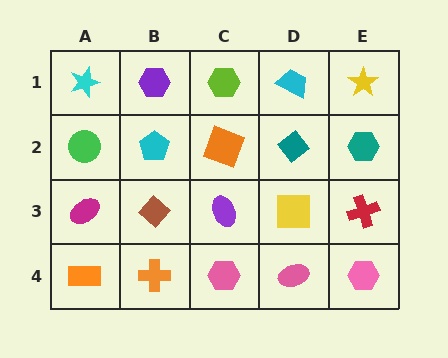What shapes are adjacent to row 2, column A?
A cyan star (row 1, column A), a magenta ellipse (row 3, column A), a cyan pentagon (row 2, column B).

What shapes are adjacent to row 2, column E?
A yellow star (row 1, column E), a red cross (row 3, column E), a teal diamond (row 2, column D).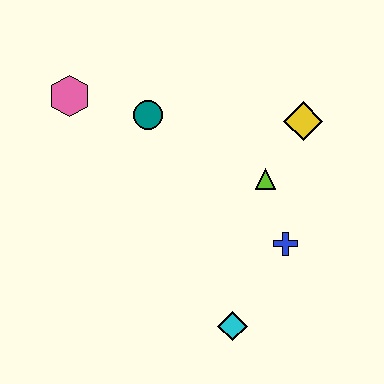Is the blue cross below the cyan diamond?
No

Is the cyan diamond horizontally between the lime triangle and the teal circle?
Yes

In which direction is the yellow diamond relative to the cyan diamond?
The yellow diamond is above the cyan diamond.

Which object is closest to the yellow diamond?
The lime triangle is closest to the yellow diamond.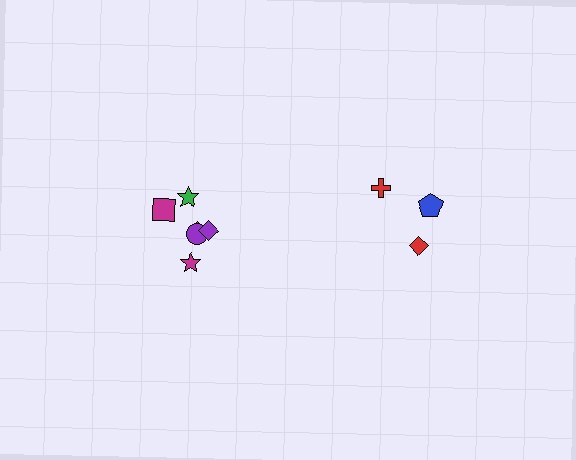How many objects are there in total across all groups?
There are 9 objects.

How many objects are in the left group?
There are 6 objects.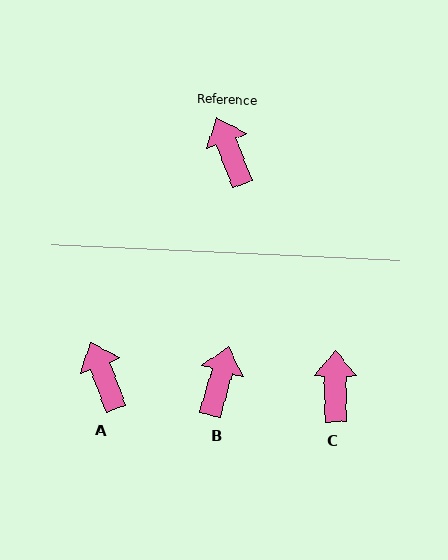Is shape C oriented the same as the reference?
No, it is off by about 21 degrees.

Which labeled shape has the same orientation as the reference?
A.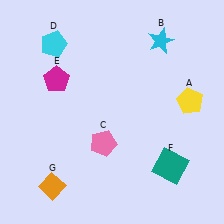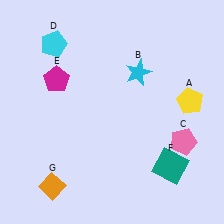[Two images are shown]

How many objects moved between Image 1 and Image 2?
2 objects moved between the two images.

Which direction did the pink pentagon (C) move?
The pink pentagon (C) moved right.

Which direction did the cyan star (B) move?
The cyan star (B) moved down.